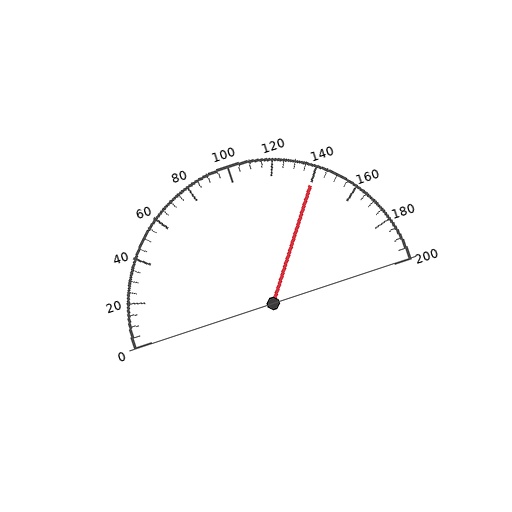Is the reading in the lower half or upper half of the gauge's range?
The reading is in the upper half of the range (0 to 200).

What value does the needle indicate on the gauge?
The needle indicates approximately 140.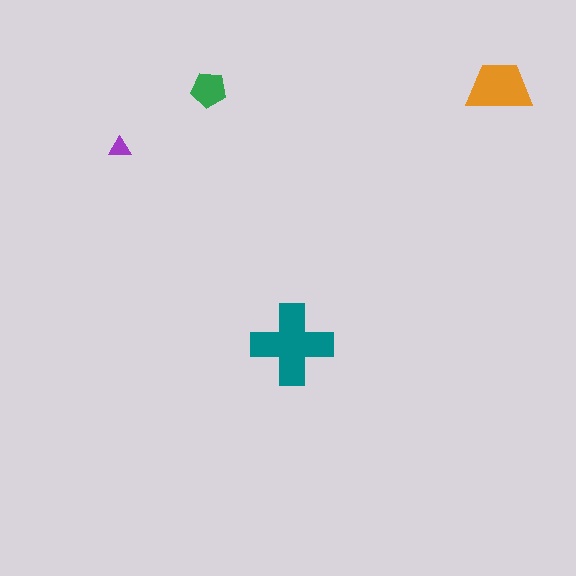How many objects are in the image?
There are 4 objects in the image.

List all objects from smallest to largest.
The purple triangle, the green pentagon, the orange trapezoid, the teal cross.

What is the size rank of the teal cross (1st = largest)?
1st.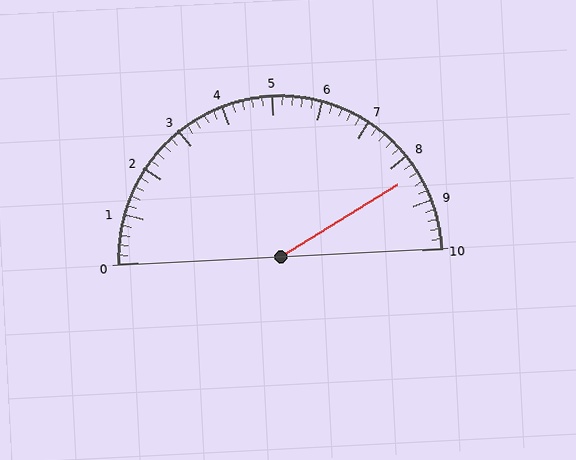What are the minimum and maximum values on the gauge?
The gauge ranges from 0 to 10.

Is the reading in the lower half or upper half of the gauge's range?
The reading is in the upper half of the range (0 to 10).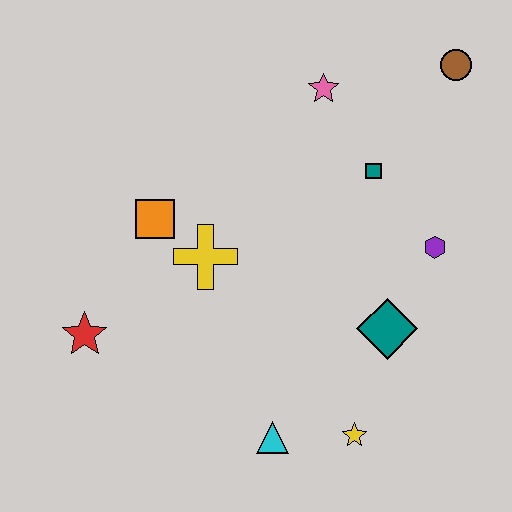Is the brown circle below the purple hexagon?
No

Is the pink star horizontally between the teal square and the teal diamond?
No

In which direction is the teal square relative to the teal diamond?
The teal square is above the teal diamond.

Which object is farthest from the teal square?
The red star is farthest from the teal square.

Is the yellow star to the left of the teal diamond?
Yes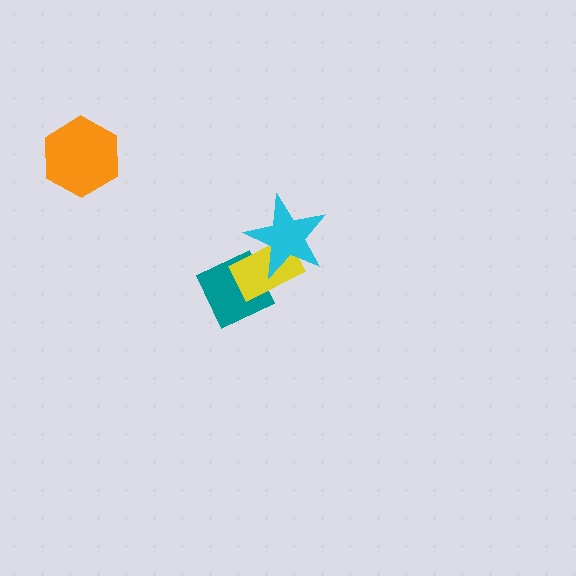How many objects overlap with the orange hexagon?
0 objects overlap with the orange hexagon.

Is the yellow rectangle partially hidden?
Yes, it is partially covered by another shape.